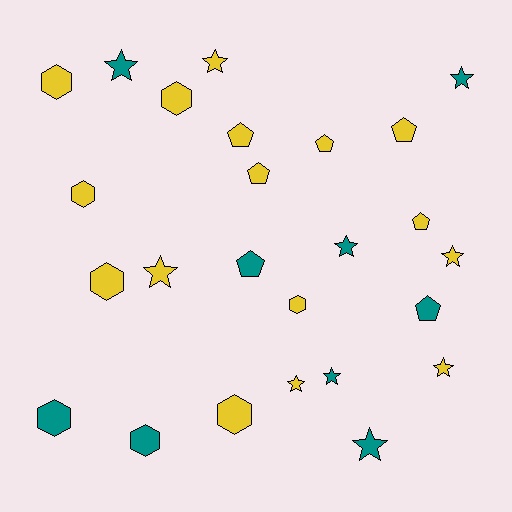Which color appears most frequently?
Yellow, with 16 objects.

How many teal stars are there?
There are 5 teal stars.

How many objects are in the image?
There are 25 objects.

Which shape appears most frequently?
Star, with 10 objects.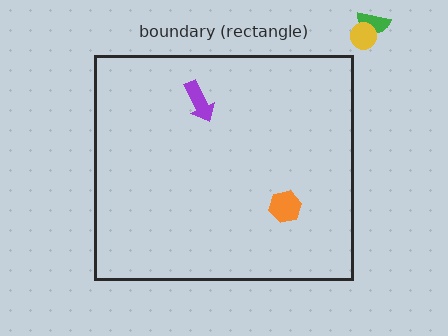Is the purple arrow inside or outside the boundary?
Inside.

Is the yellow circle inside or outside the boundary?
Outside.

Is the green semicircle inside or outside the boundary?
Outside.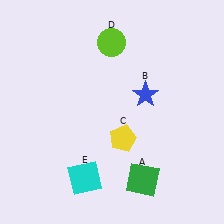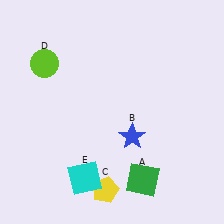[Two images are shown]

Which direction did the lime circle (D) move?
The lime circle (D) moved left.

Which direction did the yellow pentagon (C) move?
The yellow pentagon (C) moved down.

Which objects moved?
The objects that moved are: the blue star (B), the yellow pentagon (C), the lime circle (D).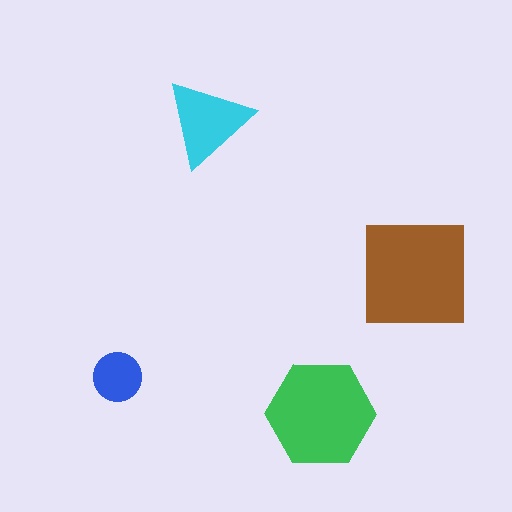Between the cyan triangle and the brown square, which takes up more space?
The brown square.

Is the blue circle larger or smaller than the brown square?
Smaller.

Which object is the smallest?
The blue circle.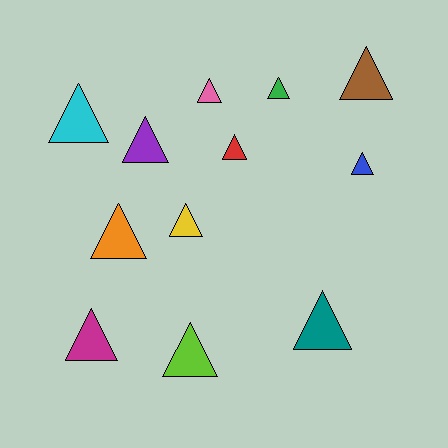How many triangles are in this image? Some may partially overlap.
There are 12 triangles.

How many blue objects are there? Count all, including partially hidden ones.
There is 1 blue object.